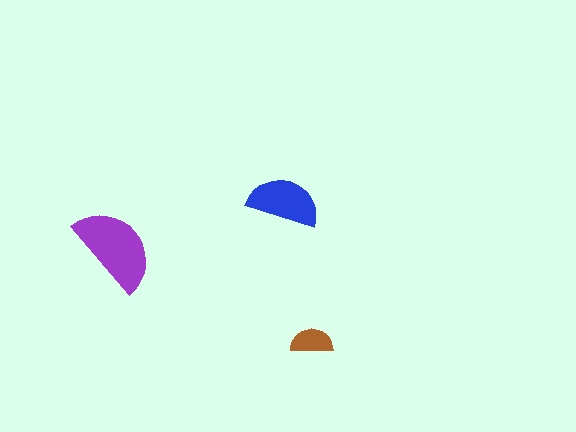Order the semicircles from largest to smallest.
the purple one, the blue one, the brown one.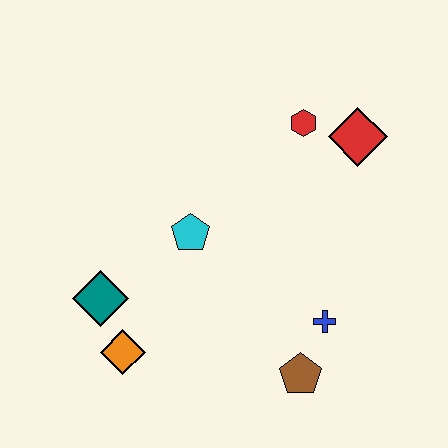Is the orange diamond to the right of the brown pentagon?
No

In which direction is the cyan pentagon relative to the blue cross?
The cyan pentagon is to the left of the blue cross.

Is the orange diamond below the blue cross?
Yes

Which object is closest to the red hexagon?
The red diamond is closest to the red hexagon.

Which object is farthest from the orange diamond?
The red diamond is farthest from the orange diamond.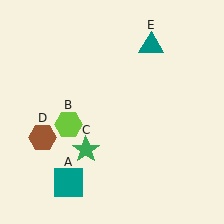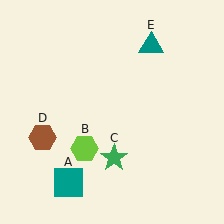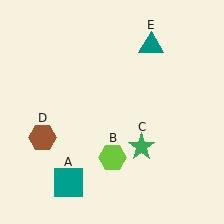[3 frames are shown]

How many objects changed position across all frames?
2 objects changed position: lime hexagon (object B), green star (object C).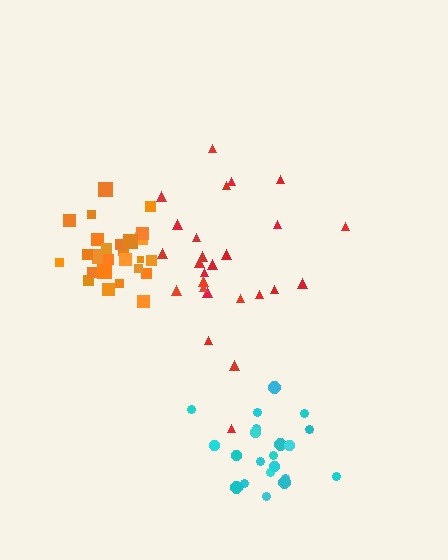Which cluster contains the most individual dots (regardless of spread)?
Red (26).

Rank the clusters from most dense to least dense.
orange, cyan, red.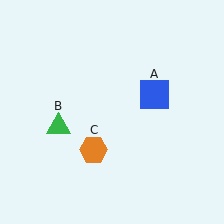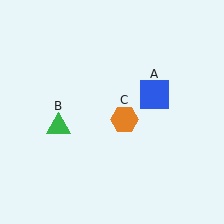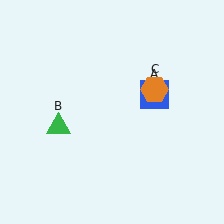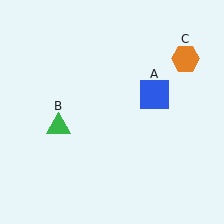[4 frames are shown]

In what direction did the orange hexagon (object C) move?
The orange hexagon (object C) moved up and to the right.